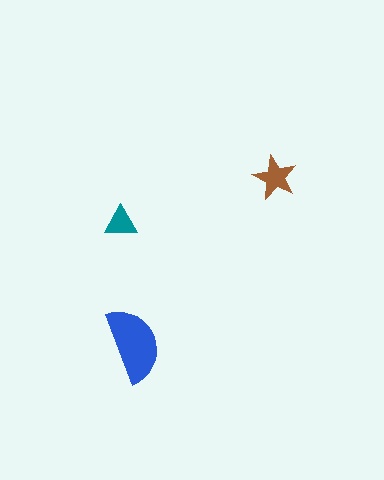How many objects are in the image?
There are 3 objects in the image.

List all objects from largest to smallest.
The blue semicircle, the brown star, the teal triangle.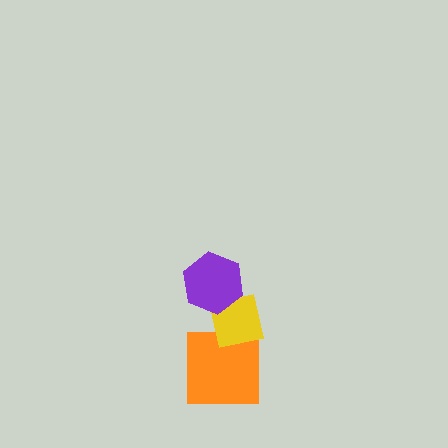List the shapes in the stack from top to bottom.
From top to bottom: the purple hexagon, the yellow square, the orange square.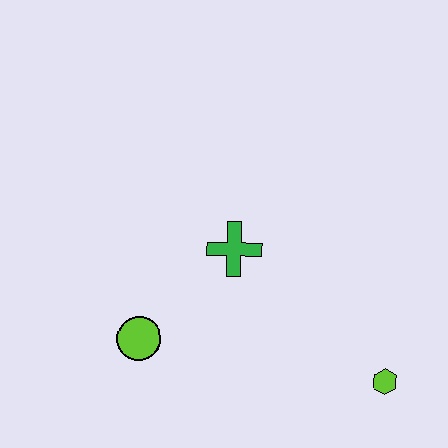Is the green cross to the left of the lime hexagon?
Yes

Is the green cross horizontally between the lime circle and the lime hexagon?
Yes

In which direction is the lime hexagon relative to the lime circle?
The lime hexagon is to the right of the lime circle.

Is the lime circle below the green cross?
Yes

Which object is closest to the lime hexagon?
The green cross is closest to the lime hexagon.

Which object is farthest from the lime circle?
The lime hexagon is farthest from the lime circle.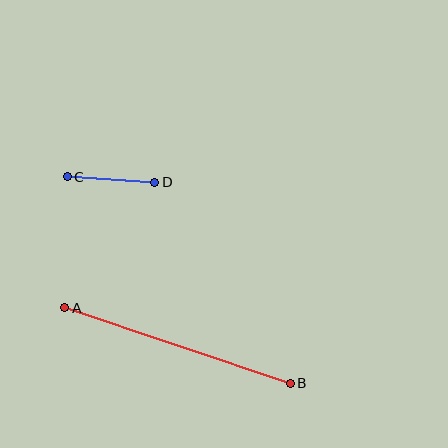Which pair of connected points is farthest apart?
Points A and B are farthest apart.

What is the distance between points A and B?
The distance is approximately 238 pixels.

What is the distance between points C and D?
The distance is approximately 88 pixels.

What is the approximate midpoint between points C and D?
The midpoint is at approximately (111, 180) pixels.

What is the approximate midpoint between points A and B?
The midpoint is at approximately (178, 346) pixels.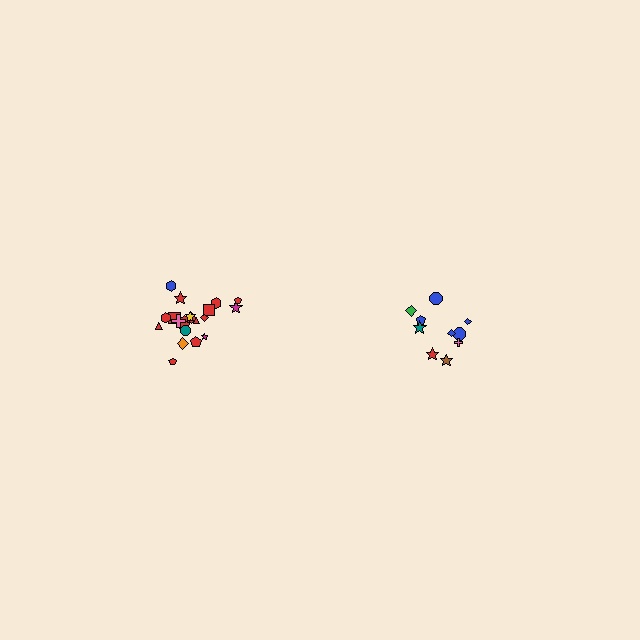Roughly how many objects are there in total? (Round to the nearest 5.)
Roughly 30 objects in total.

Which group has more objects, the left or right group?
The left group.